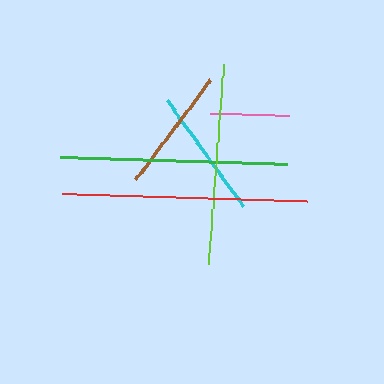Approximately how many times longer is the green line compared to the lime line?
The green line is approximately 1.1 times the length of the lime line.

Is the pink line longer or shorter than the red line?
The red line is longer than the pink line.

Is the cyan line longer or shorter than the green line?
The green line is longer than the cyan line.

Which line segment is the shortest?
The pink line is the shortest at approximately 79 pixels.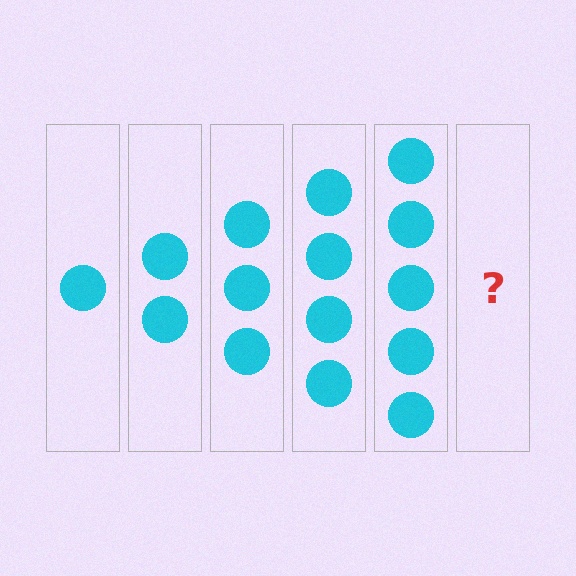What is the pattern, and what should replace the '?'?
The pattern is that each step adds one more circle. The '?' should be 6 circles.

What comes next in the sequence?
The next element should be 6 circles.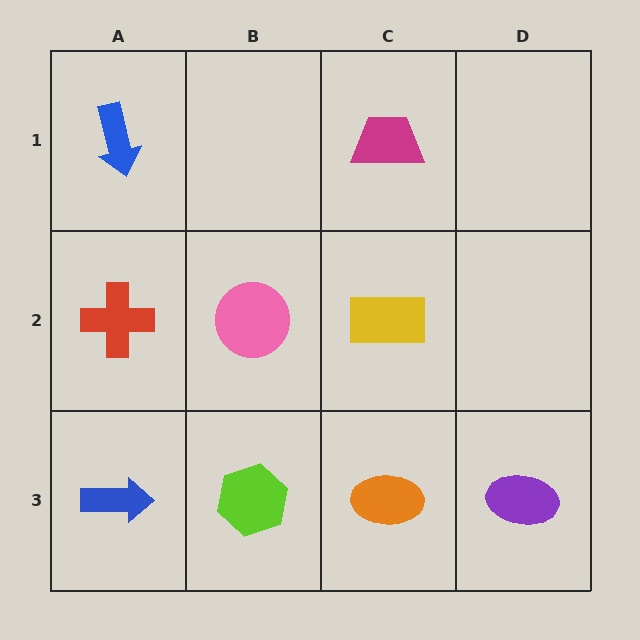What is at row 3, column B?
A lime hexagon.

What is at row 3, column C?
An orange ellipse.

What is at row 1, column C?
A magenta trapezoid.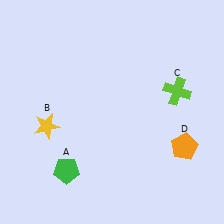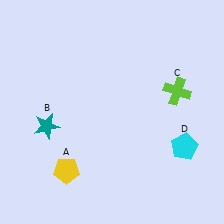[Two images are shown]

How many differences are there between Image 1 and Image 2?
There are 3 differences between the two images.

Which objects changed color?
A changed from green to yellow. B changed from yellow to teal. D changed from orange to cyan.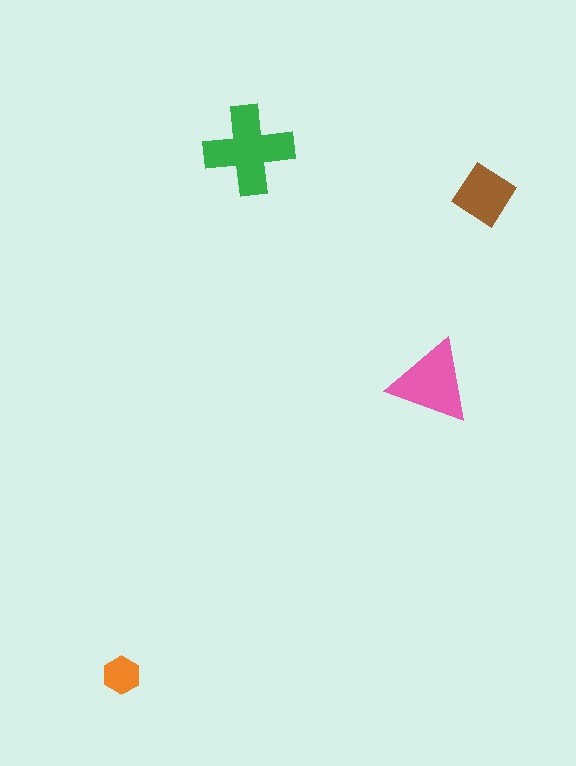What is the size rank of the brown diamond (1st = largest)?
3rd.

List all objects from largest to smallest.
The green cross, the pink triangle, the brown diamond, the orange hexagon.